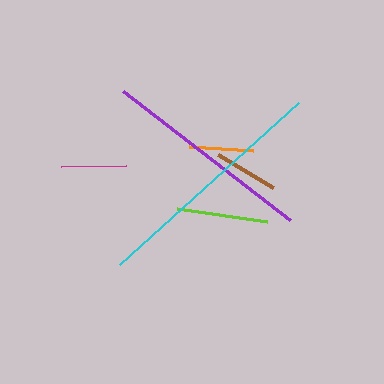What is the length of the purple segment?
The purple segment is approximately 211 pixels long.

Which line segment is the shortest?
The brown line is the shortest at approximately 64 pixels.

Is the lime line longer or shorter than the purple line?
The purple line is longer than the lime line.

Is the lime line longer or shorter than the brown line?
The lime line is longer than the brown line.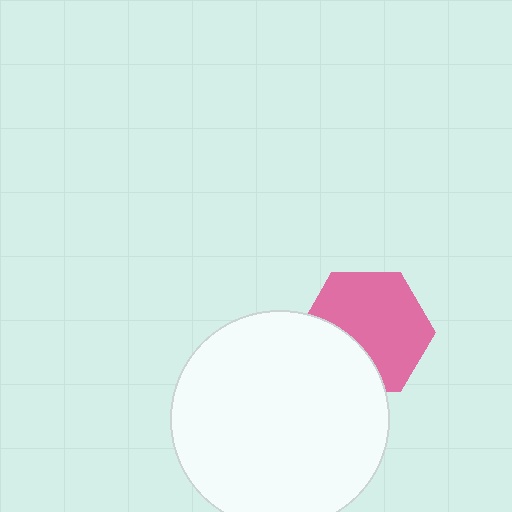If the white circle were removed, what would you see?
You would see the complete pink hexagon.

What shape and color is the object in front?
The object in front is a white circle.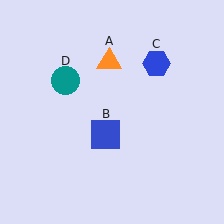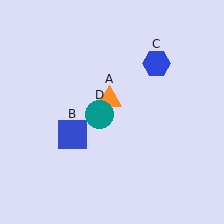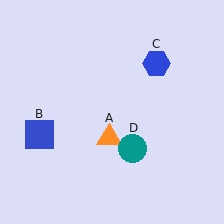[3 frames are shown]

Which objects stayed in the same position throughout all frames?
Blue hexagon (object C) remained stationary.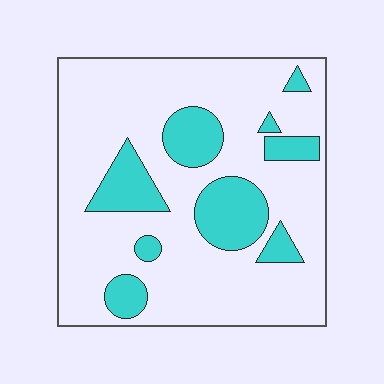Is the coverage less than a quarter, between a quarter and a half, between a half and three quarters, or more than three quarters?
Less than a quarter.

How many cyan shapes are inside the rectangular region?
9.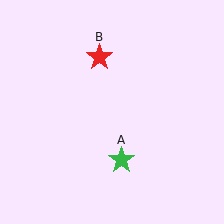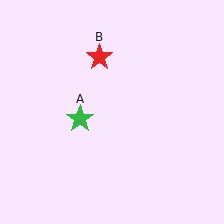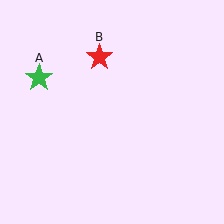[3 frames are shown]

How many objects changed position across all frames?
1 object changed position: green star (object A).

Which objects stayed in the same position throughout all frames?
Red star (object B) remained stationary.